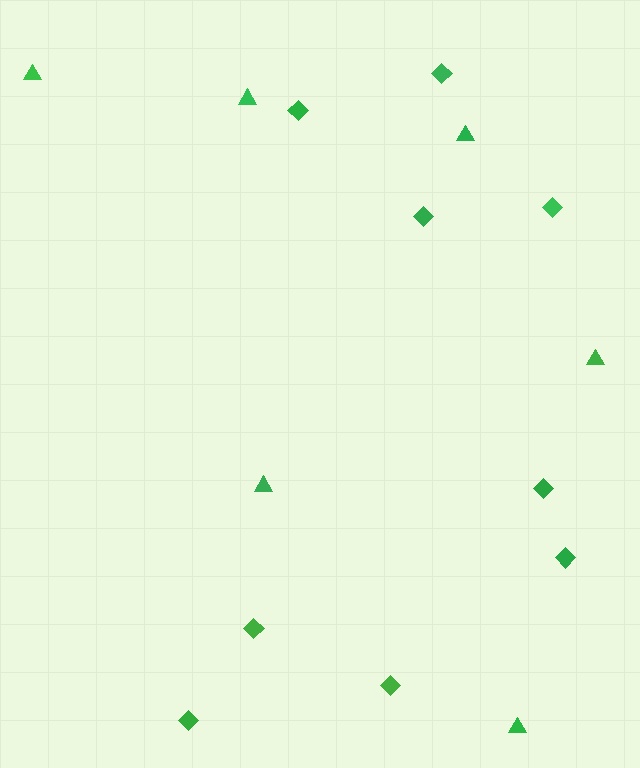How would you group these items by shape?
There are 2 groups: one group of triangles (6) and one group of diamonds (9).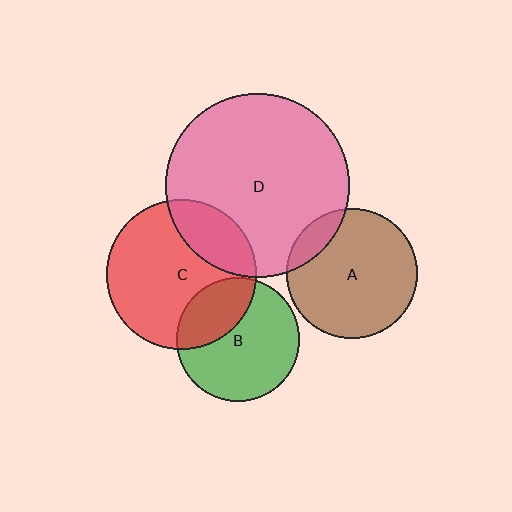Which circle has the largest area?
Circle D (pink).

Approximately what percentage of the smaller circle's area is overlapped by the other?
Approximately 15%.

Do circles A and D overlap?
Yes.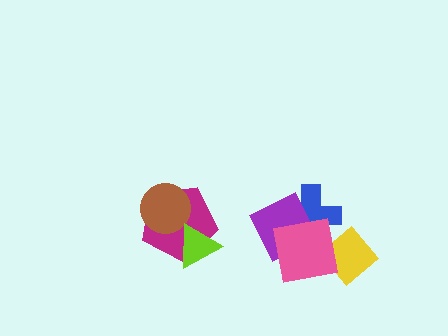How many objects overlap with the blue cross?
2 objects overlap with the blue cross.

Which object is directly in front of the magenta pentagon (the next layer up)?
The brown circle is directly in front of the magenta pentagon.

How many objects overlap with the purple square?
2 objects overlap with the purple square.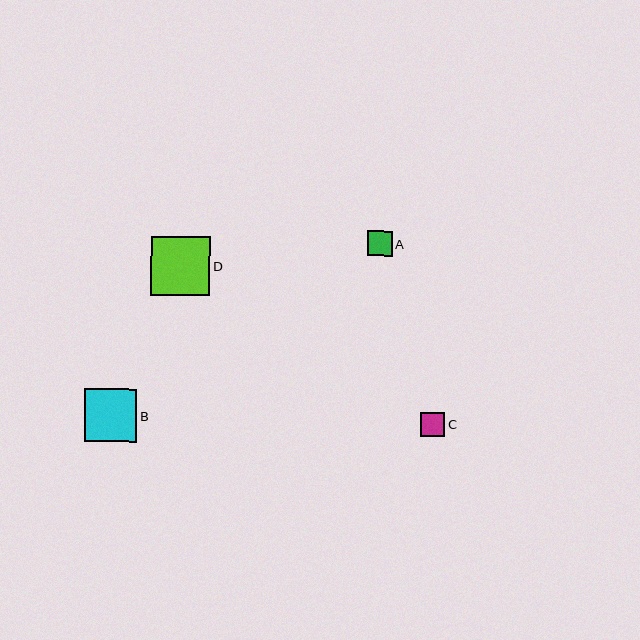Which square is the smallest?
Square C is the smallest with a size of approximately 24 pixels.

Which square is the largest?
Square D is the largest with a size of approximately 59 pixels.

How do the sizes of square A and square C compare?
Square A and square C are approximately the same size.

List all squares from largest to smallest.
From largest to smallest: D, B, A, C.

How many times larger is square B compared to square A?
Square B is approximately 2.1 times the size of square A.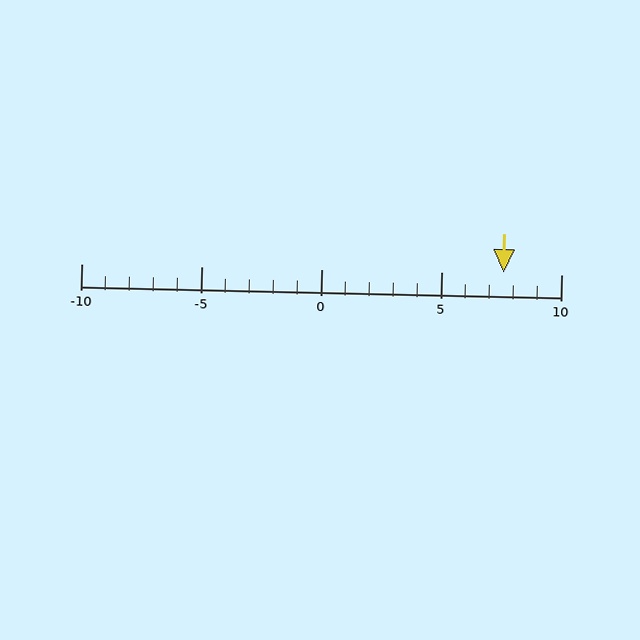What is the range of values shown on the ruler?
The ruler shows values from -10 to 10.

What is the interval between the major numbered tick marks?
The major tick marks are spaced 5 units apart.